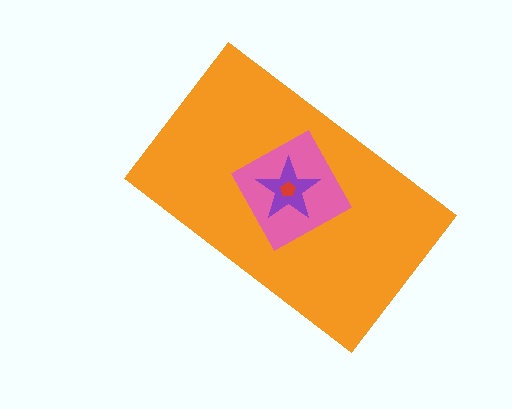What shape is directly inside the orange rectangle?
The pink diamond.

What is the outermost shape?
The orange rectangle.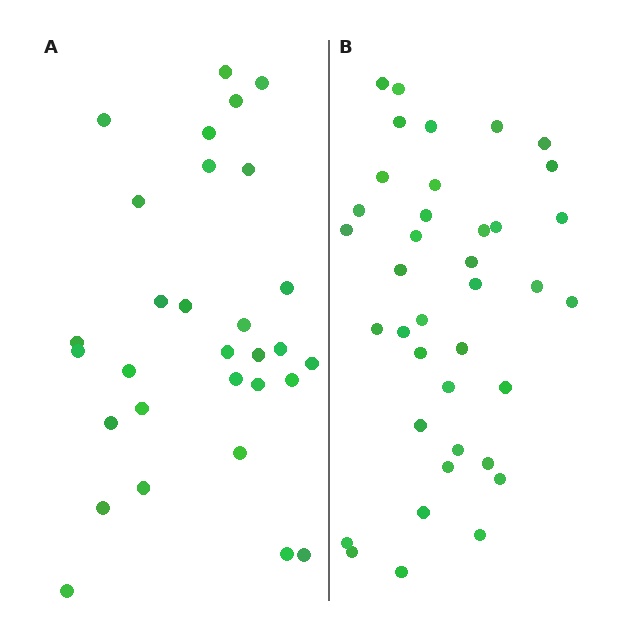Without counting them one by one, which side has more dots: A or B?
Region B (the right region) has more dots.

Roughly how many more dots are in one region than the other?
Region B has roughly 8 or so more dots than region A.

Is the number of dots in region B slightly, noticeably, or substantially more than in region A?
Region B has noticeably more, but not dramatically so. The ratio is roughly 1.3 to 1.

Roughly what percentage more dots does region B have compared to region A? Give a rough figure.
About 25% more.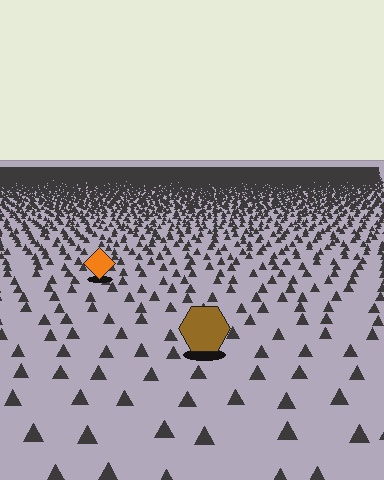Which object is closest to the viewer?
The brown hexagon is closest. The texture marks near it are larger and more spread out.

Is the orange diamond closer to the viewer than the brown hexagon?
No. The brown hexagon is closer — you can tell from the texture gradient: the ground texture is coarser near it.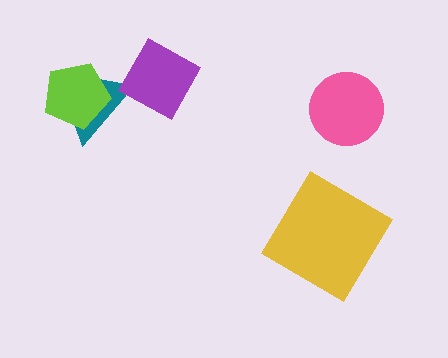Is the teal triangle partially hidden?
Yes, it is partially covered by another shape.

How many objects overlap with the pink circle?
0 objects overlap with the pink circle.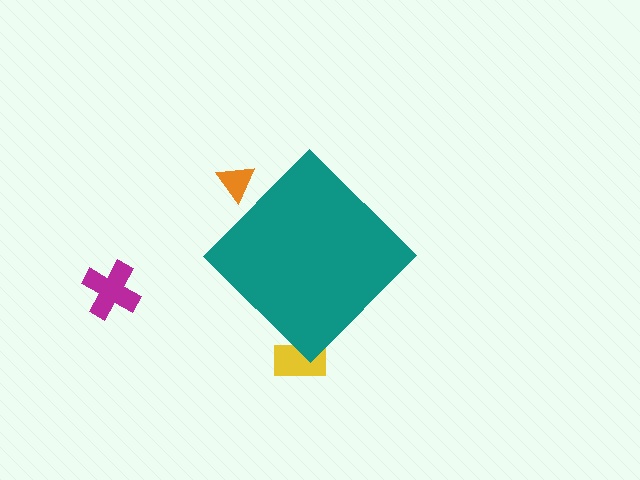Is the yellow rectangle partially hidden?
Yes, the yellow rectangle is partially hidden behind the teal diamond.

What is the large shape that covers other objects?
A teal diamond.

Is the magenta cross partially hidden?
No, the magenta cross is fully visible.